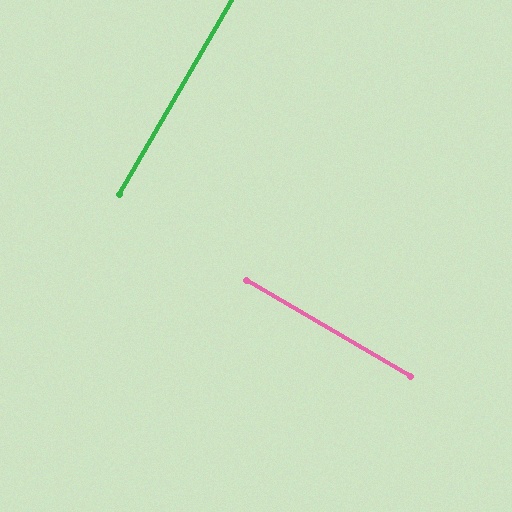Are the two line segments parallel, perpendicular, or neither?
Perpendicular — they meet at approximately 90°.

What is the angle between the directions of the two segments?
Approximately 90 degrees.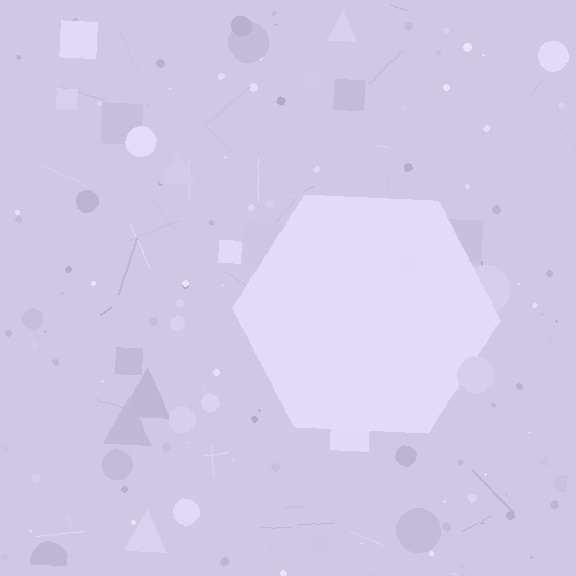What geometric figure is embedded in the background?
A hexagon is embedded in the background.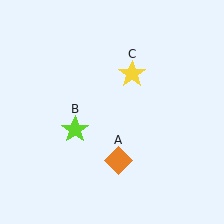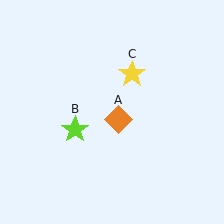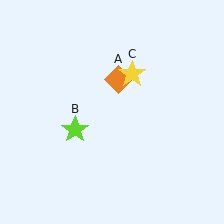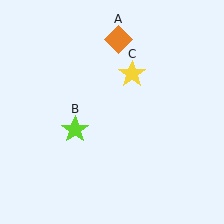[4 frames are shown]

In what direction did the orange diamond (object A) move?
The orange diamond (object A) moved up.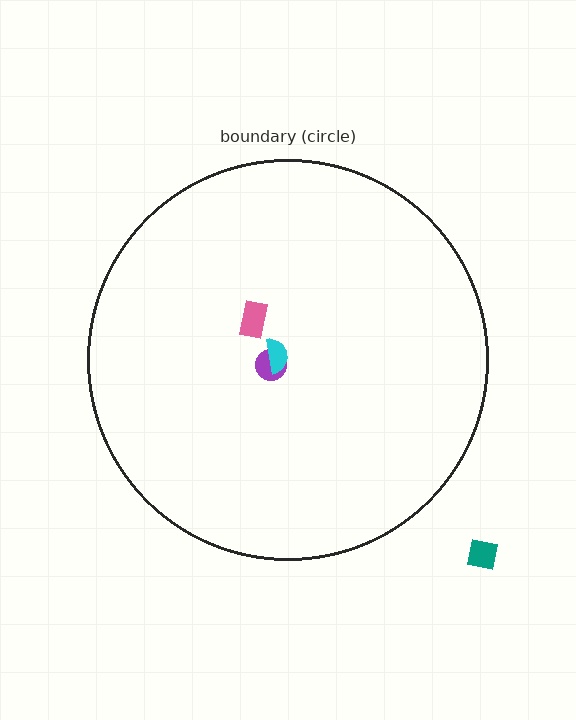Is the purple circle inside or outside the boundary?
Inside.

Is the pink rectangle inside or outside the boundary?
Inside.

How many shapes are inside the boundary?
3 inside, 1 outside.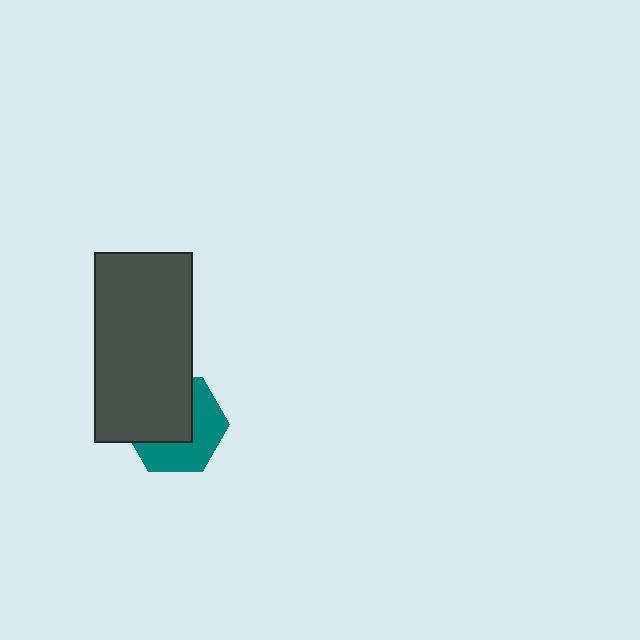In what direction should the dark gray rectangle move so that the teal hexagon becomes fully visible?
The dark gray rectangle should move toward the upper-left. That is the shortest direction to clear the overlap and leave the teal hexagon fully visible.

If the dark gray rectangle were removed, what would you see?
You would see the complete teal hexagon.